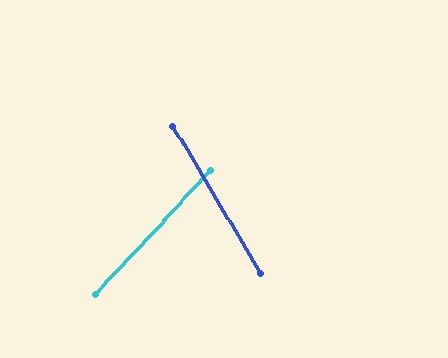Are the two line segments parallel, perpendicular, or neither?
Neither parallel nor perpendicular — they differ by about 74°.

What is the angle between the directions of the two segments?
Approximately 74 degrees.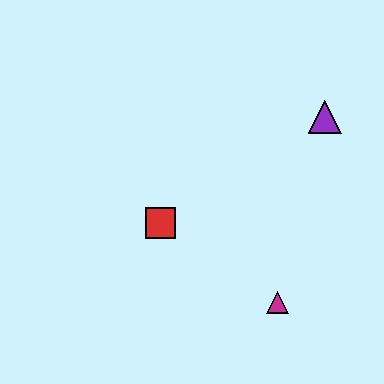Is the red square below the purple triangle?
Yes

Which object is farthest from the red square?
The purple triangle is farthest from the red square.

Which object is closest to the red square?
The magenta triangle is closest to the red square.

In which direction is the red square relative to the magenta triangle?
The red square is to the left of the magenta triangle.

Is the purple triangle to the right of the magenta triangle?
Yes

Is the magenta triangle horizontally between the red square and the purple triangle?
Yes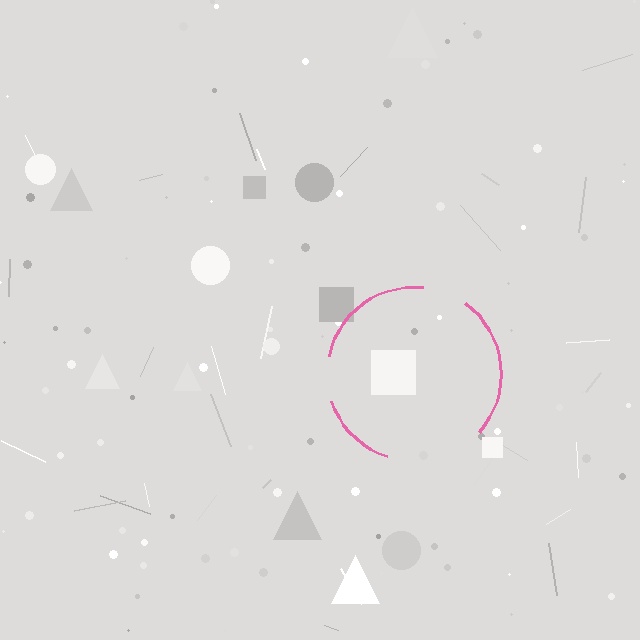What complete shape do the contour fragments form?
The contour fragments form a circle.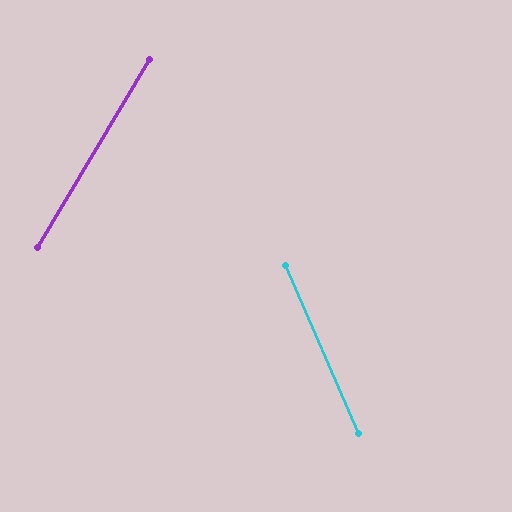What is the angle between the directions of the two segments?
Approximately 54 degrees.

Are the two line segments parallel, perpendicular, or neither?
Neither parallel nor perpendicular — they differ by about 54°.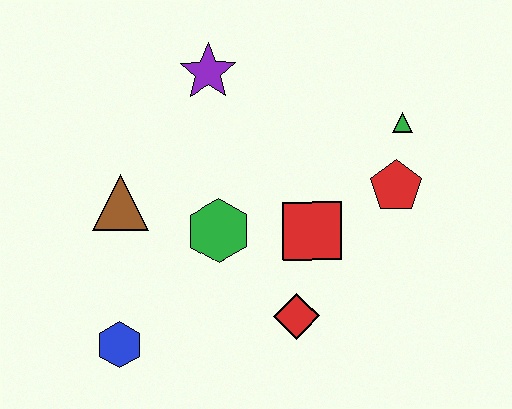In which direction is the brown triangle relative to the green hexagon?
The brown triangle is to the left of the green hexagon.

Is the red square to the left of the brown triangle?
No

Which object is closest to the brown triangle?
The green hexagon is closest to the brown triangle.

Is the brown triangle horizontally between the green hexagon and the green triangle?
No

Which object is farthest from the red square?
The blue hexagon is farthest from the red square.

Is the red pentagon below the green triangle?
Yes